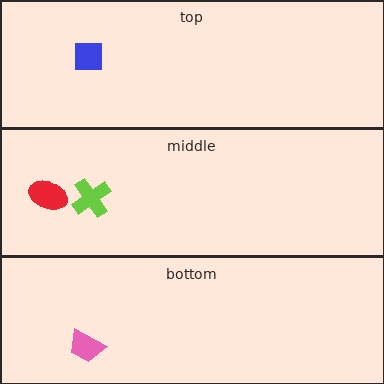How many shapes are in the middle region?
2.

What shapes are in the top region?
The blue square.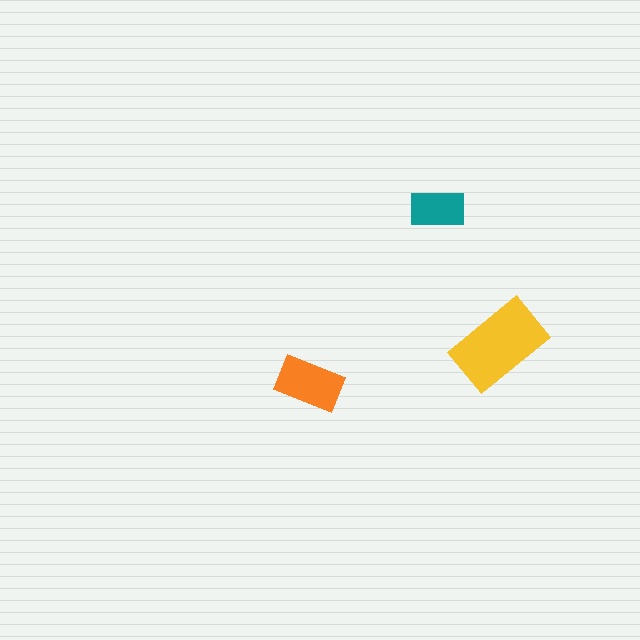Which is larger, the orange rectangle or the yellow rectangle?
The yellow one.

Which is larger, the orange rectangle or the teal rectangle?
The orange one.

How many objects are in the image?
There are 3 objects in the image.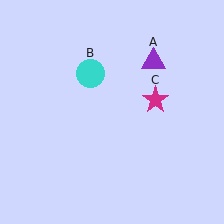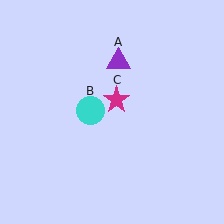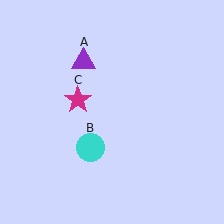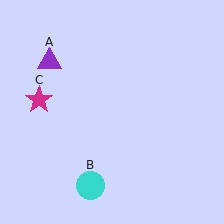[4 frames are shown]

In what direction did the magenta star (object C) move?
The magenta star (object C) moved left.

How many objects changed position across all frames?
3 objects changed position: purple triangle (object A), cyan circle (object B), magenta star (object C).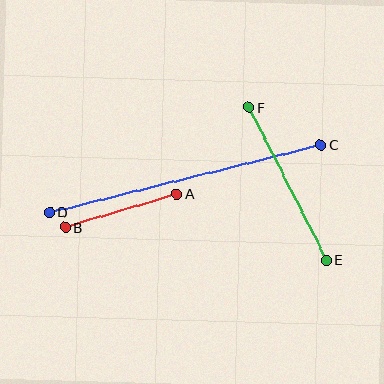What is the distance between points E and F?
The distance is approximately 171 pixels.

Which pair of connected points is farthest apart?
Points C and D are farthest apart.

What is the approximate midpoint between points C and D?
The midpoint is at approximately (185, 179) pixels.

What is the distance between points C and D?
The distance is approximately 280 pixels.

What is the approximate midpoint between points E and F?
The midpoint is at approximately (288, 184) pixels.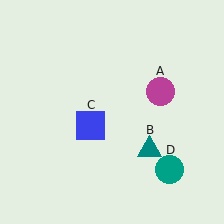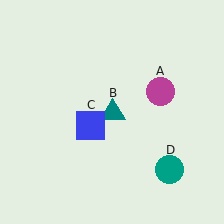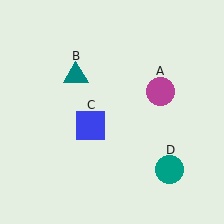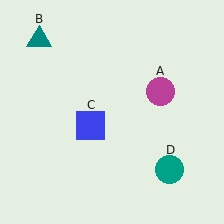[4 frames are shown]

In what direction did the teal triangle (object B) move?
The teal triangle (object B) moved up and to the left.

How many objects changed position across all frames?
1 object changed position: teal triangle (object B).